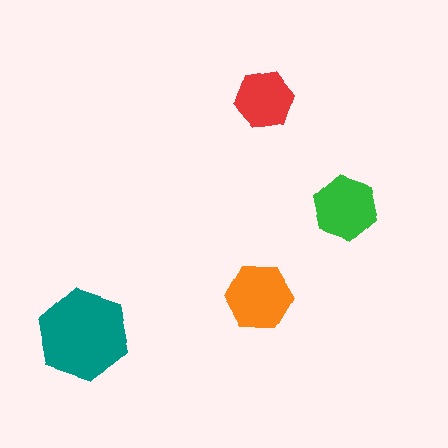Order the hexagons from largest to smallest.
the teal one, the orange one, the green one, the red one.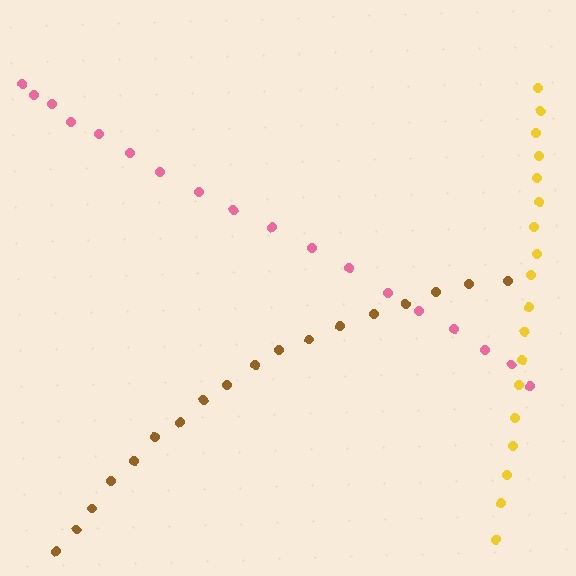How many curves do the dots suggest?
There are 3 distinct paths.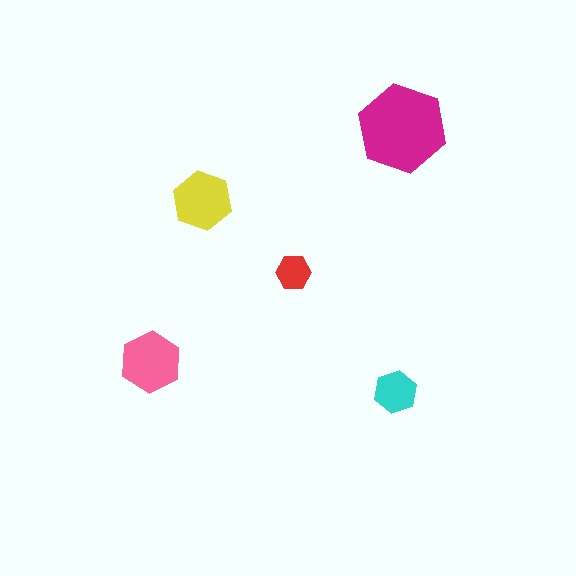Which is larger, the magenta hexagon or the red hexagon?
The magenta one.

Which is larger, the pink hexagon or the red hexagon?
The pink one.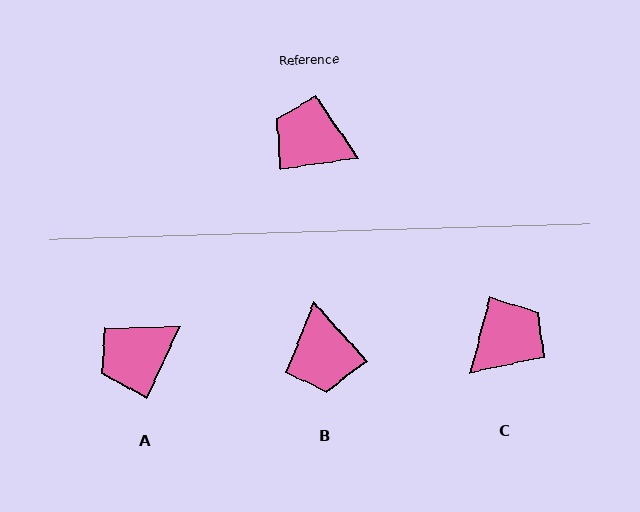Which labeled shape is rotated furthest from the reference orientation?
B, about 124 degrees away.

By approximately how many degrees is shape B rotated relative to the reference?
Approximately 124 degrees counter-clockwise.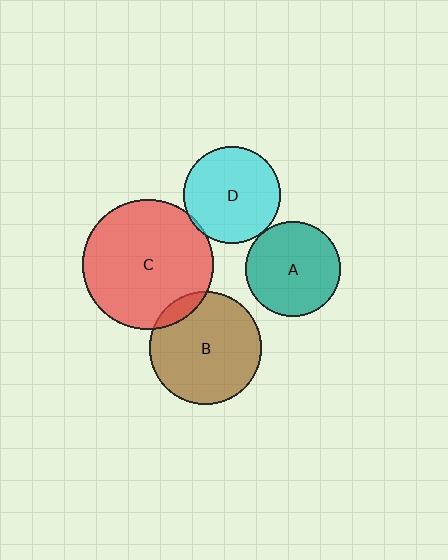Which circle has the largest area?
Circle C (red).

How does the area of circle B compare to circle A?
Approximately 1.4 times.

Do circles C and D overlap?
Yes.